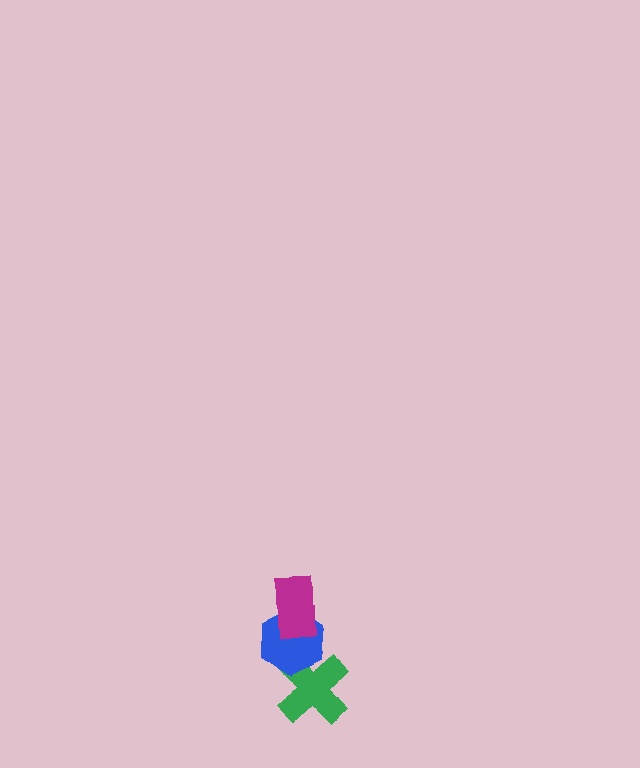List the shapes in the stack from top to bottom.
From top to bottom: the magenta rectangle, the blue hexagon, the green cross.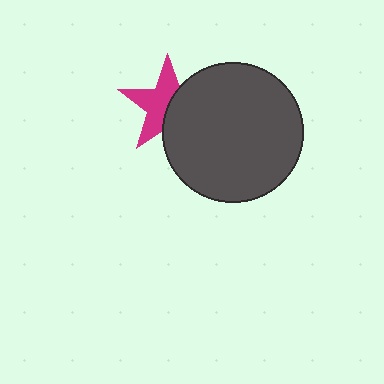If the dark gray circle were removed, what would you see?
You would see the complete magenta star.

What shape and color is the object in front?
The object in front is a dark gray circle.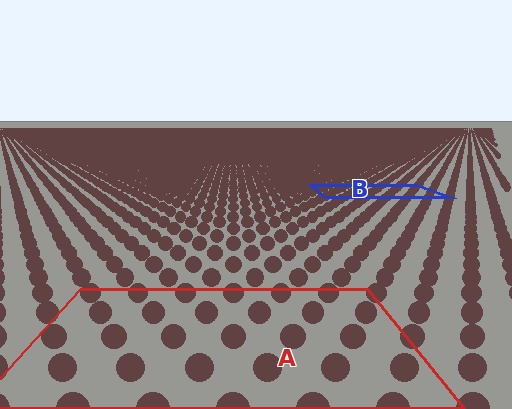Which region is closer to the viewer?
Region A is closer. The texture elements there are larger and more spread out.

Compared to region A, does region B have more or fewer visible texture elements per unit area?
Region B has more texture elements per unit area — they are packed more densely because it is farther away.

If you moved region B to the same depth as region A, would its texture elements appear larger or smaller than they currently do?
They would appear larger. At a closer depth, the same texture elements are projected at a bigger on-screen size.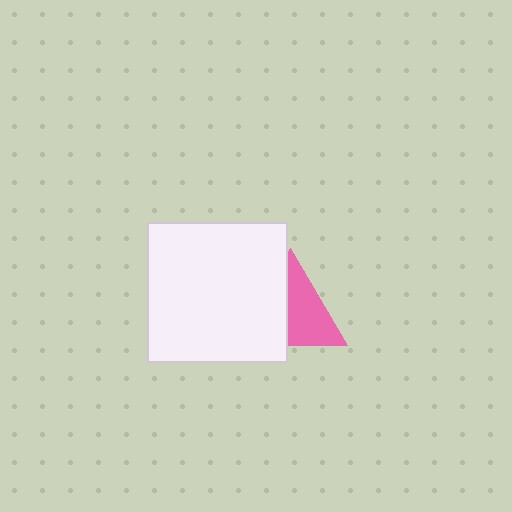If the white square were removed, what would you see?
You would see the complete pink triangle.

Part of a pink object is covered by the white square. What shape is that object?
It is a triangle.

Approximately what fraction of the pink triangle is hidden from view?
Roughly 44% of the pink triangle is hidden behind the white square.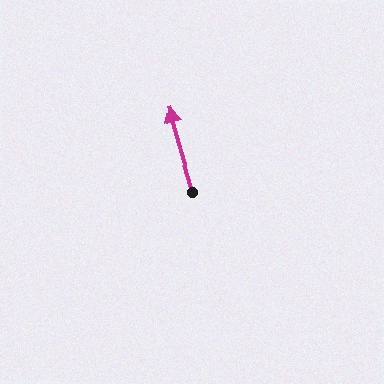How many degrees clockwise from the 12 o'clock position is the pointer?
Approximately 344 degrees.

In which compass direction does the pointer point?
North.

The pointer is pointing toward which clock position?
Roughly 11 o'clock.